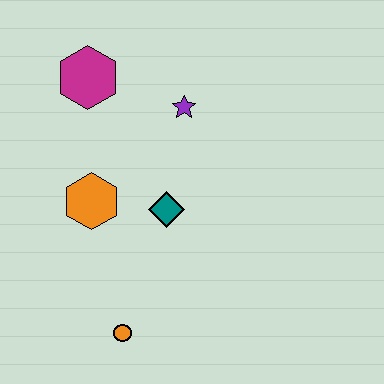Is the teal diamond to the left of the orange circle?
No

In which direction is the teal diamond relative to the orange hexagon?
The teal diamond is to the right of the orange hexagon.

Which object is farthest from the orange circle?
The magenta hexagon is farthest from the orange circle.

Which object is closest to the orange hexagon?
The teal diamond is closest to the orange hexagon.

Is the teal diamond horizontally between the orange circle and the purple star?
Yes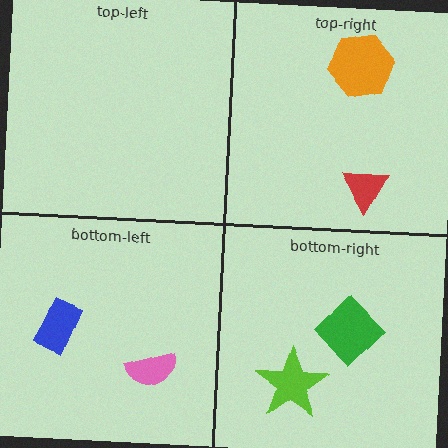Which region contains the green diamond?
The bottom-right region.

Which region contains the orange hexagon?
The top-right region.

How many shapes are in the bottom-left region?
2.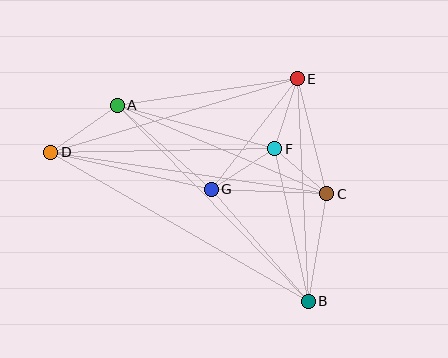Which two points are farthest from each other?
Points B and D are farthest from each other.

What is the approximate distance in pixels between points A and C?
The distance between A and C is approximately 227 pixels.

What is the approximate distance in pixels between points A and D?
The distance between A and D is approximately 82 pixels.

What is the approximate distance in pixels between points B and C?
The distance between B and C is approximately 109 pixels.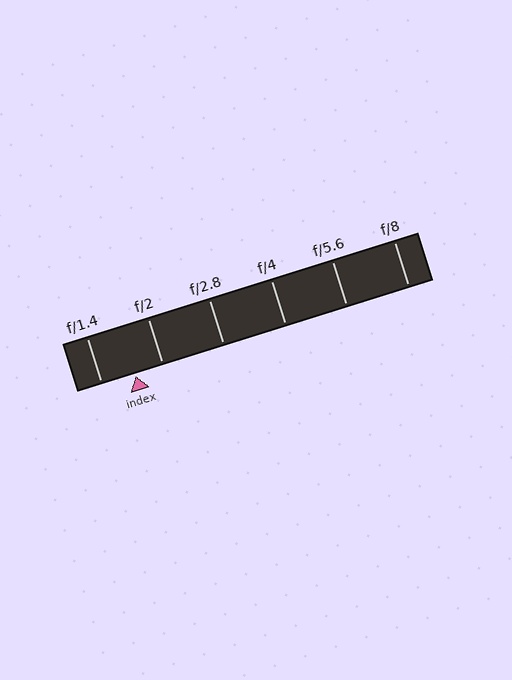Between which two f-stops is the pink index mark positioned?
The index mark is between f/1.4 and f/2.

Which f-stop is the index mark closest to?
The index mark is closest to f/2.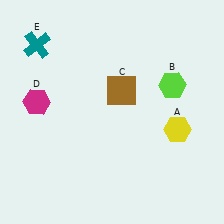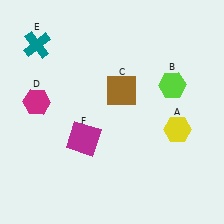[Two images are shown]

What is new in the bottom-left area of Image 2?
A magenta square (F) was added in the bottom-left area of Image 2.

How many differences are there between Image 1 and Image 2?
There is 1 difference between the two images.